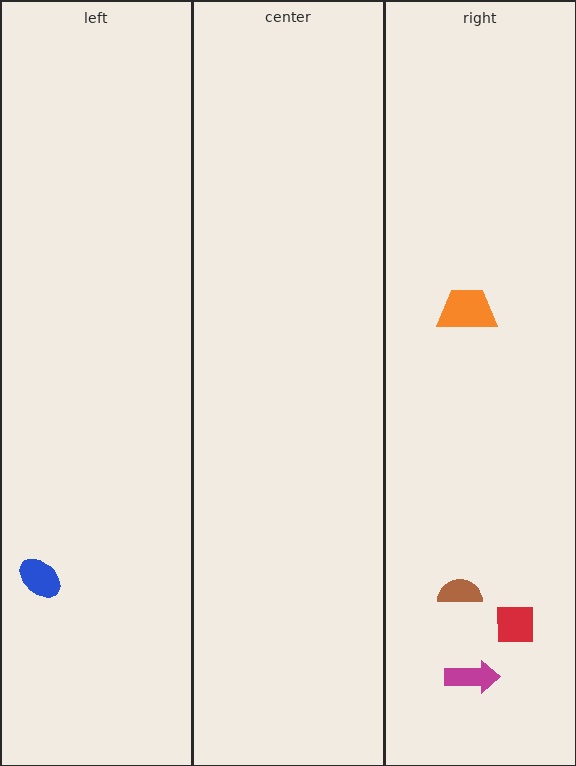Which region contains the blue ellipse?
The left region.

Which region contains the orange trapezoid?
The right region.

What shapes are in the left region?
The blue ellipse.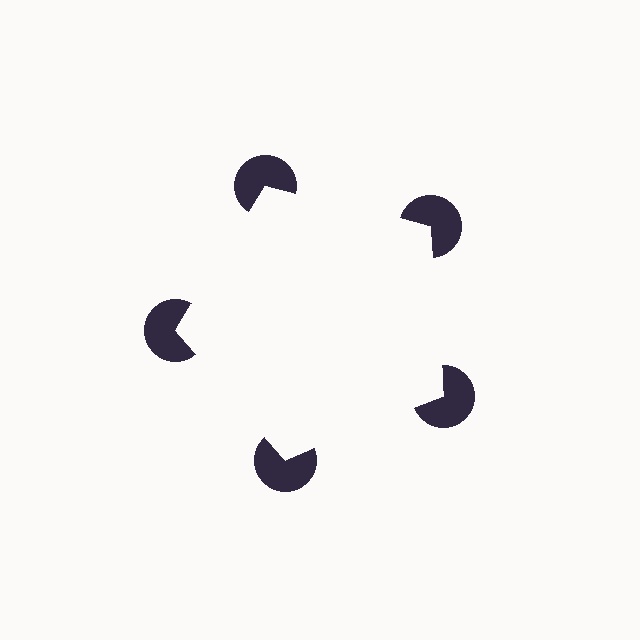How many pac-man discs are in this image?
There are 5 — one at each vertex of the illusory pentagon.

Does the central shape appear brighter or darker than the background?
It typically appears slightly brighter than the background, even though no actual brightness change is drawn.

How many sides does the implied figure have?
5 sides.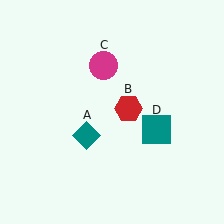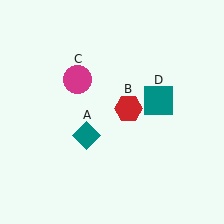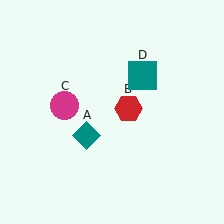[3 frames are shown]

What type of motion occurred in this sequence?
The magenta circle (object C), teal square (object D) rotated counterclockwise around the center of the scene.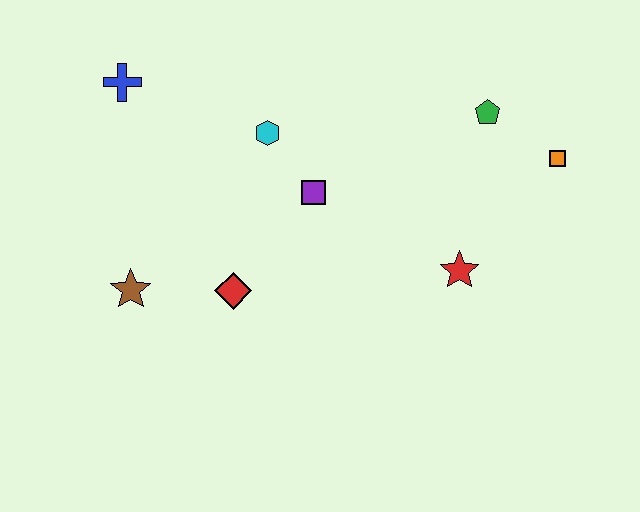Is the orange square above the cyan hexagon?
No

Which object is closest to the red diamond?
The brown star is closest to the red diamond.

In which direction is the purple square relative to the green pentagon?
The purple square is to the left of the green pentagon.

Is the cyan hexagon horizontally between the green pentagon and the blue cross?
Yes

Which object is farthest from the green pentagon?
The brown star is farthest from the green pentagon.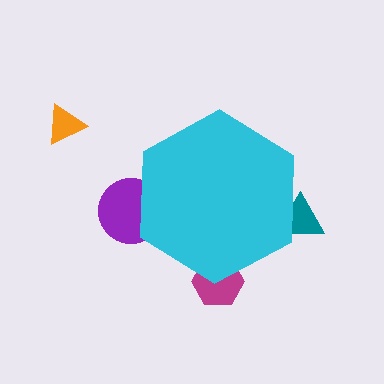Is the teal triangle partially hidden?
Yes, the teal triangle is partially hidden behind the cyan hexagon.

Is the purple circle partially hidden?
Yes, the purple circle is partially hidden behind the cyan hexagon.